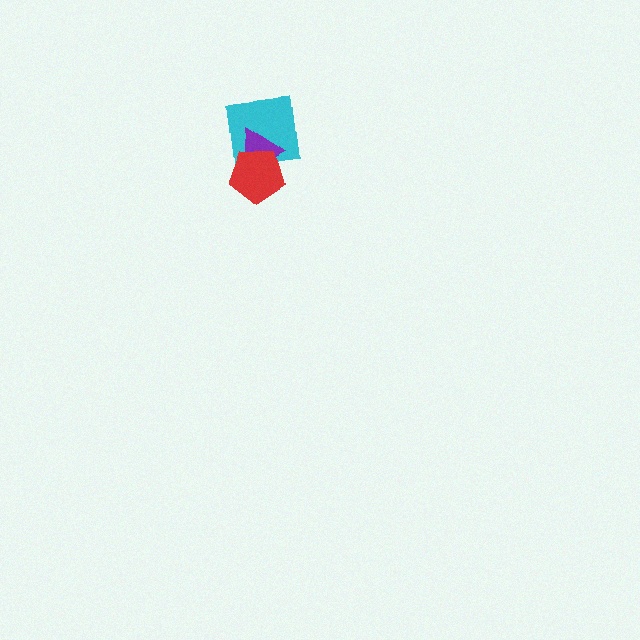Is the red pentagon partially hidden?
No, no other shape covers it.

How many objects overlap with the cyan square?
2 objects overlap with the cyan square.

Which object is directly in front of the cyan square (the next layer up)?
The purple triangle is directly in front of the cyan square.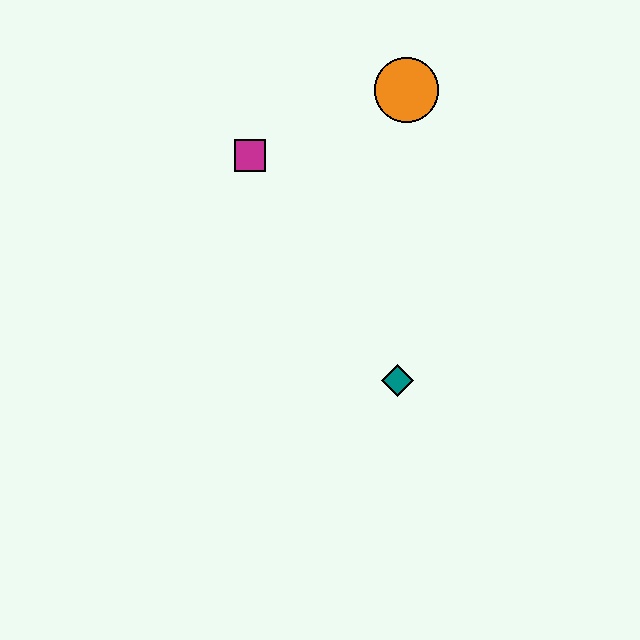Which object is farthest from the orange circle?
The teal diamond is farthest from the orange circle.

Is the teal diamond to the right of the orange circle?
No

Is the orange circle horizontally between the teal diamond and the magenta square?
No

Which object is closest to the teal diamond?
The magenta square is closest to the teal diamond.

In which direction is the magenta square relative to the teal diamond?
The magenta square is above the teal diamond.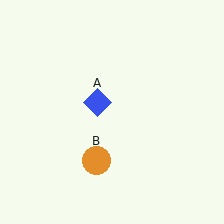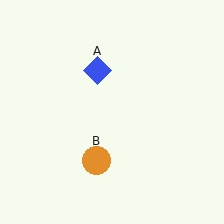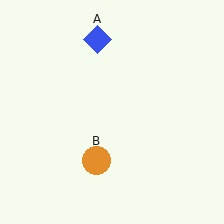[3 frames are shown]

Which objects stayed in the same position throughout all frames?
Orange circle (object B) remained stationary.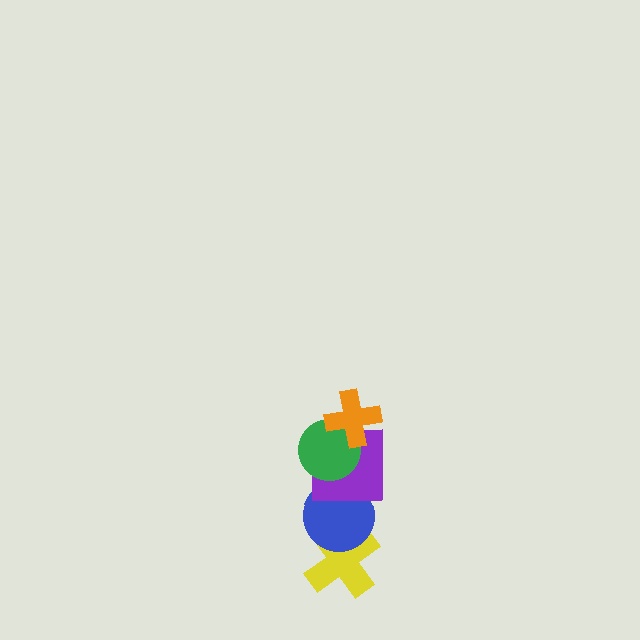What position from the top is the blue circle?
The blue circle is 4th from the top.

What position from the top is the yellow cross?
The yellow cross is 5th from the top.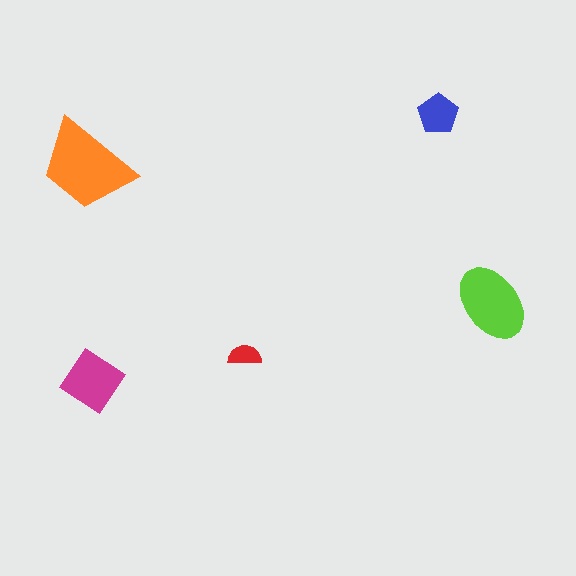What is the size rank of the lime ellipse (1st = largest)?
2nd.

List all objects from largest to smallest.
The orange trapezoid, the lime ellipse, the magenta diamond, the blue pentagon, the red semicircle.